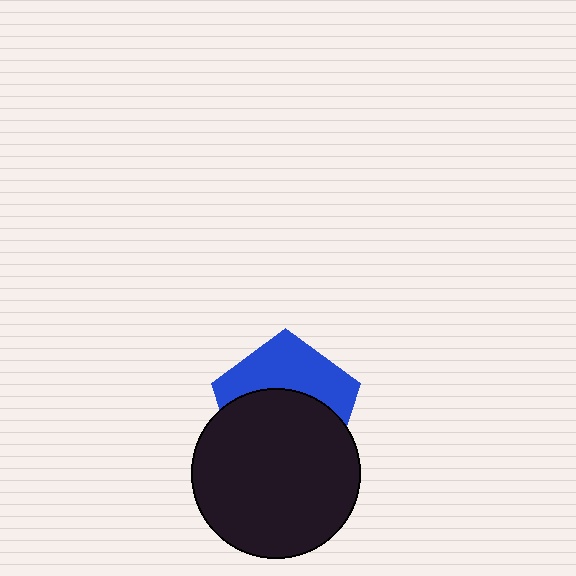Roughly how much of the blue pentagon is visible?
A small part of it is visible (roughly 43%).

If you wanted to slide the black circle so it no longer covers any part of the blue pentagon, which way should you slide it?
Slide it down — that is the most direct way to separate the two shapes.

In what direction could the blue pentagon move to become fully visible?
The blue pentagon could move up. That would shift it out from behind the black circle entirely.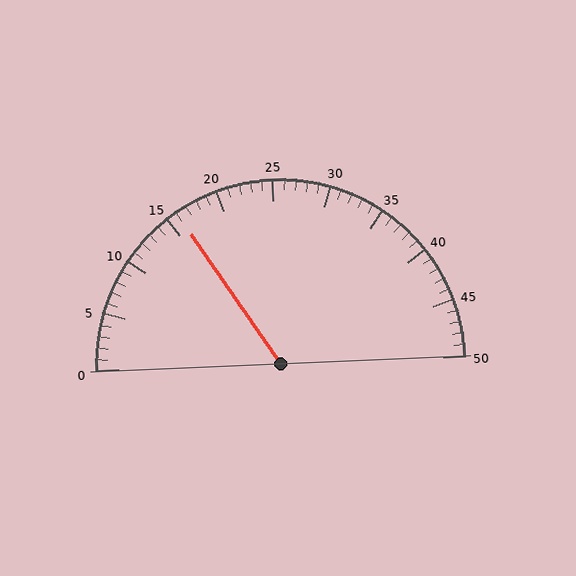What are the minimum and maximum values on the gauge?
The gauge ranges from 0 to 50.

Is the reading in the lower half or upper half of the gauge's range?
The reading is in the lower half of the range (0 to 50).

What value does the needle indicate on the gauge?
The needle indicates approximately 16.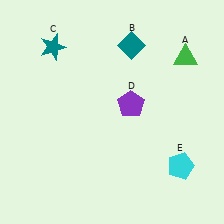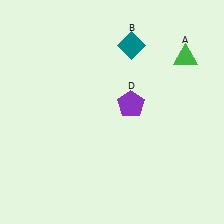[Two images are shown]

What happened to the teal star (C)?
The teal star (C) was removed in Image 2. It was in the top-left area of Image 1.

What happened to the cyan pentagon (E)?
The cyan pentagon (E) was removed in Image 2. It was in the bottom-right area of Image 1.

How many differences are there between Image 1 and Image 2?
There are 2 differences between the two images.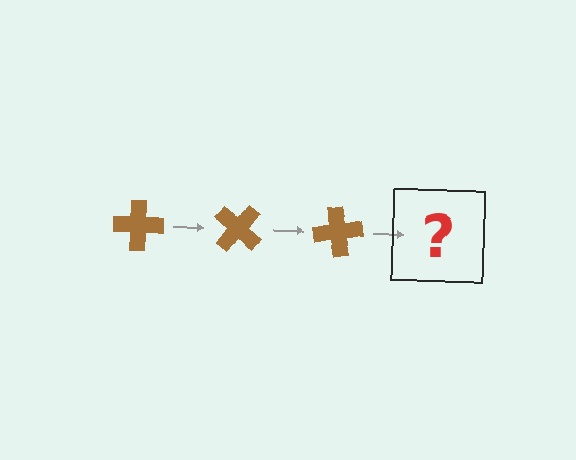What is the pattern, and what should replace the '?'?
The pattern is that the cross rotates 40 degrees each step. The '?' should be a brown cross rotated 120 degrees.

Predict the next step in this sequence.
The next step is a brown cross rotated 120 degrees.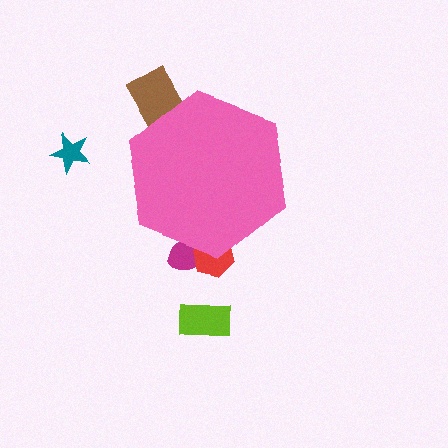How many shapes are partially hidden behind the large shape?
3 shapes are partially hidden.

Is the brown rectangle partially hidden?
Yes, the brown rectangle is partially hidden behind the pink hexagon.